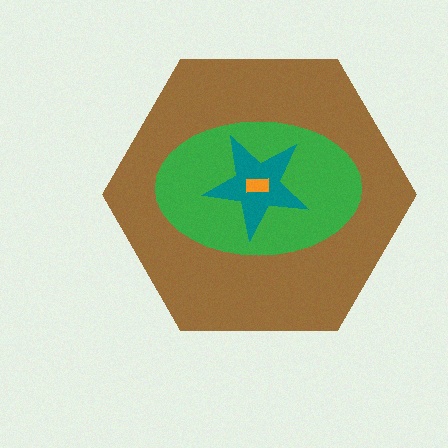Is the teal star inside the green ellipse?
Yes.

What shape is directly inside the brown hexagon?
The green ellipse.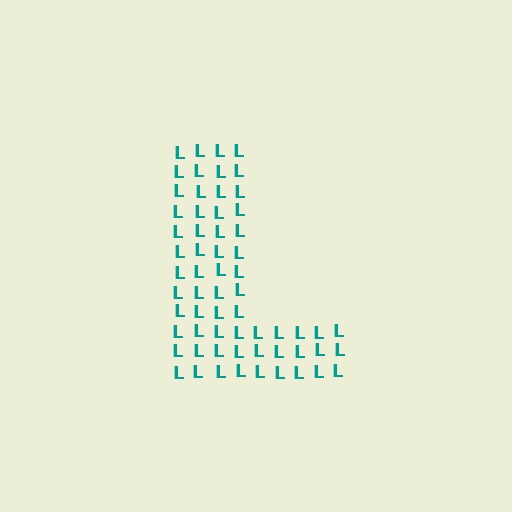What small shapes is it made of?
It is made of small letter L's.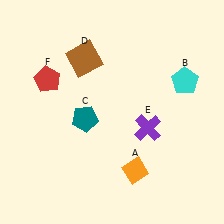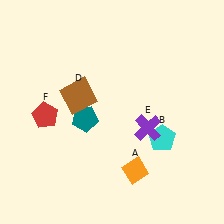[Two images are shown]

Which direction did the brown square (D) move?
The brown square (D) moved down.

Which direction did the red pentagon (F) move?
The red pentagon (F) moved down.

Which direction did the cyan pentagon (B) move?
The cyan pentagon (B) moved down.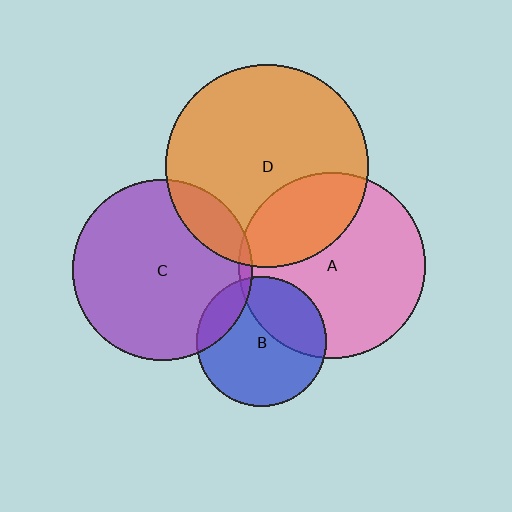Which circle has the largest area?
Circle D (orange).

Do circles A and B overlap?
Yes.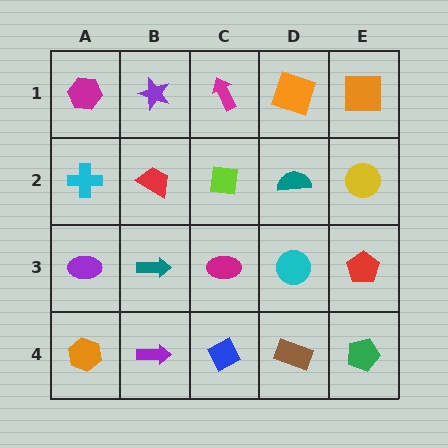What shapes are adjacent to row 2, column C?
A magenta arrow (row 1, column C), a magenta ellipse (row 3, column C), a red trapezoid (row 2, column B), a teal semicircle (row 2, column D).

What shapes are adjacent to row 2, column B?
A purple star (row 1, column B), a teal arrow (row 3, column B), a cyan cross (row 2, column A), a lime square (row 2, column C).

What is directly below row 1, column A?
A cyan cross.